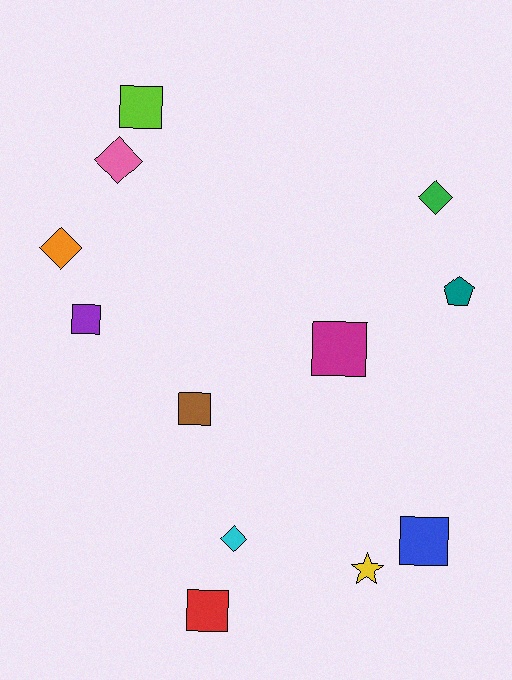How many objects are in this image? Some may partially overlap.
There are 12 objects.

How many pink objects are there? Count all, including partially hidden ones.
There is 1 pink object.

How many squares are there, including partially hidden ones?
There are 6 squares.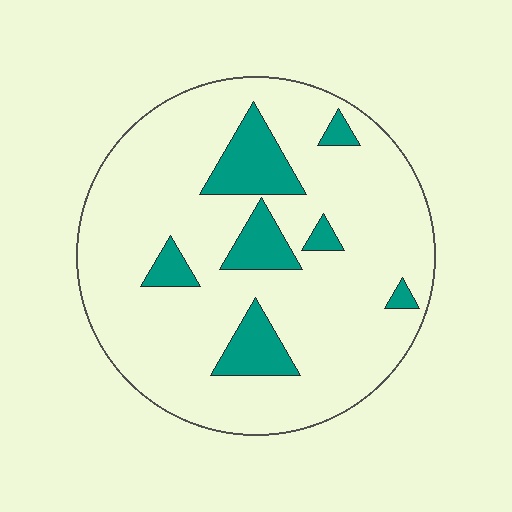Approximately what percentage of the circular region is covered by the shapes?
Approximately 15%.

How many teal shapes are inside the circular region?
7.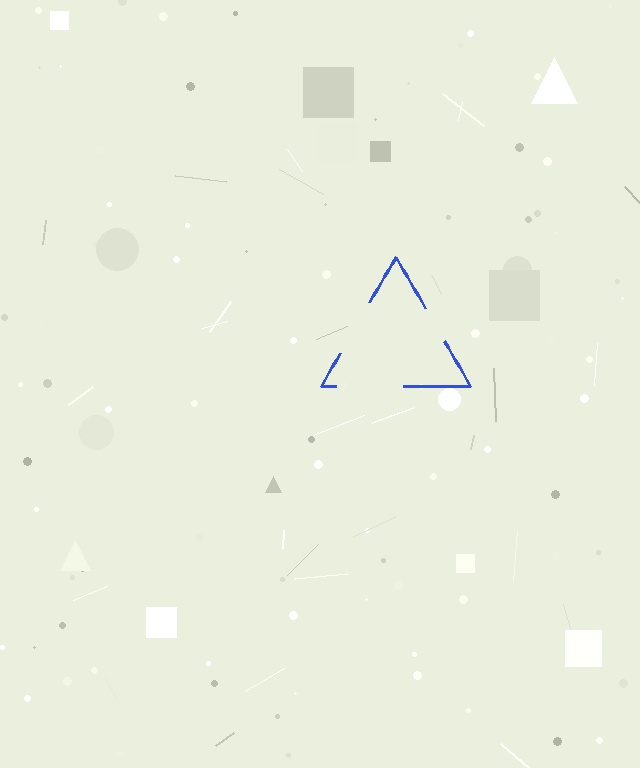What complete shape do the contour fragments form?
The contour fragments form a triangle.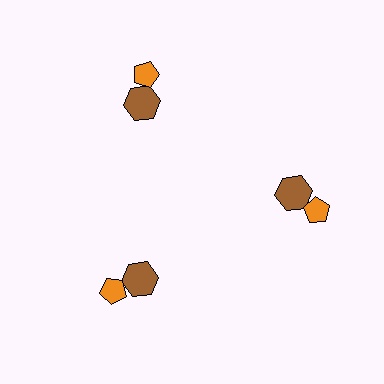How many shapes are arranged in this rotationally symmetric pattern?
There are 6 shapes, arranged in 3 groups of 2.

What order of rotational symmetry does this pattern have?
This pattern has 3-fold rotational symmetry.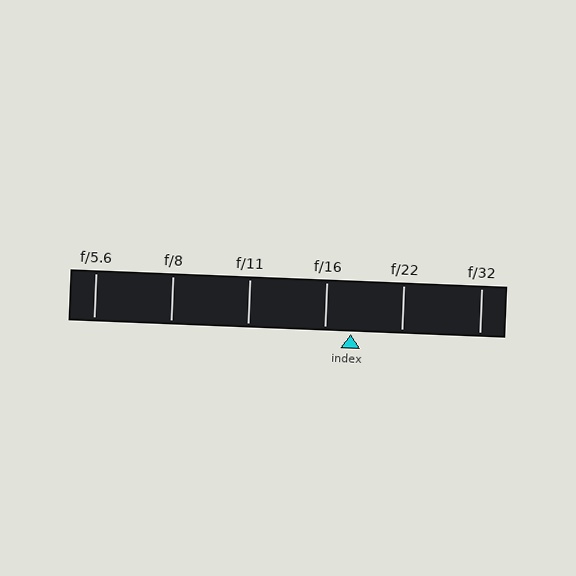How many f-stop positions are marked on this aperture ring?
There are 6 f-stop positions marked.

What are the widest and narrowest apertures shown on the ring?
The widest aperture shown is f/5.6 and the narrowest is f/32.